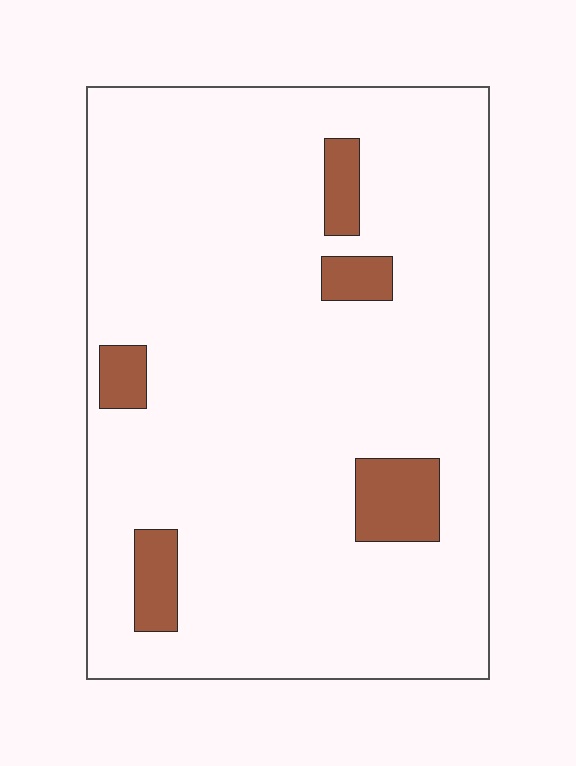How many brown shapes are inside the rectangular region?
5.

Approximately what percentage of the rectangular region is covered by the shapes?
Approximately 10%.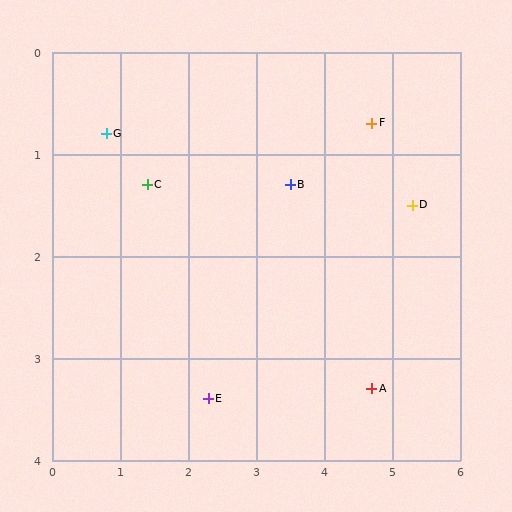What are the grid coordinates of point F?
Point F is at approximately (4.7, 0.7).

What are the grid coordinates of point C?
Point C is at approximately (1.4, 1.3).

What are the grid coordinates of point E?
Point E is at approximately (2.3, 3.4).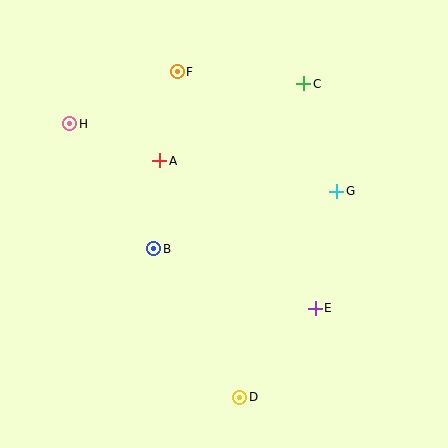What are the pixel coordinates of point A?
Point A is at (160, 161).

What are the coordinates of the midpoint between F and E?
The midpoint between F and E is at (246, 190).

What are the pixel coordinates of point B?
Point B is at (154, 249).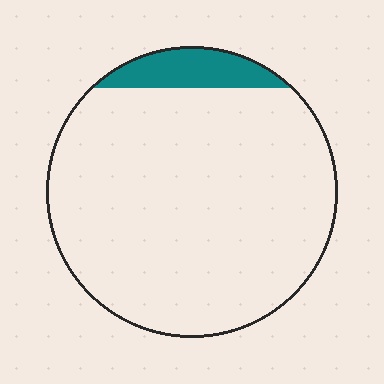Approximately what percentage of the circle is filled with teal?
Approximately 10%.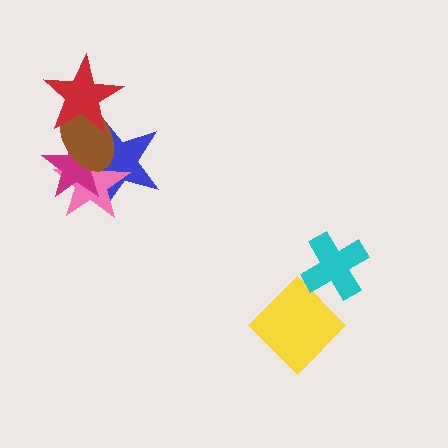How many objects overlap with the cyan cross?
1 object overlaps with the cyan cross.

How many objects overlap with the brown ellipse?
4 objects overlap with the brown ellipse.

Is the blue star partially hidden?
Yes, it is partially covered by another shape.